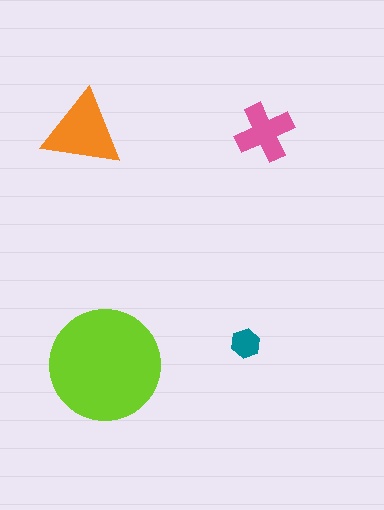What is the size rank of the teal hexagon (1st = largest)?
4th.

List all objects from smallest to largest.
The teal hexagon, the pink cross, the orange triangle, the lime circle.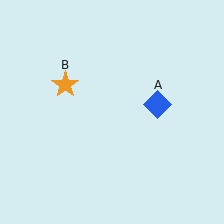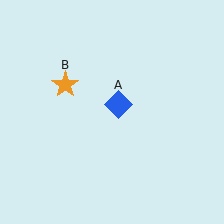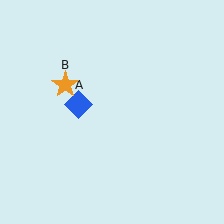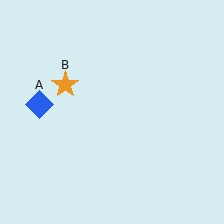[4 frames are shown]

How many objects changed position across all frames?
1 object changed position: blue diamond (object A).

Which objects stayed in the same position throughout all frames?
Orange star (object B) remained stationary.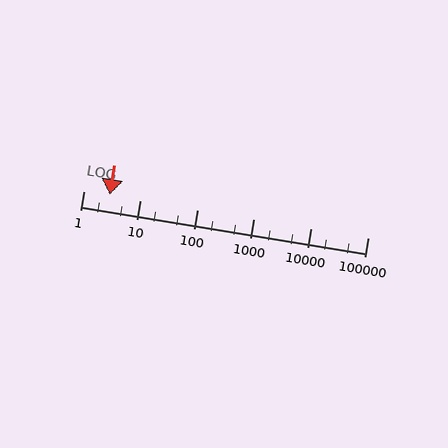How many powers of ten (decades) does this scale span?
The scale spans 5 decades, from 1 to 100000.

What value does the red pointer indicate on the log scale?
The pointer indicates approximately 2.9.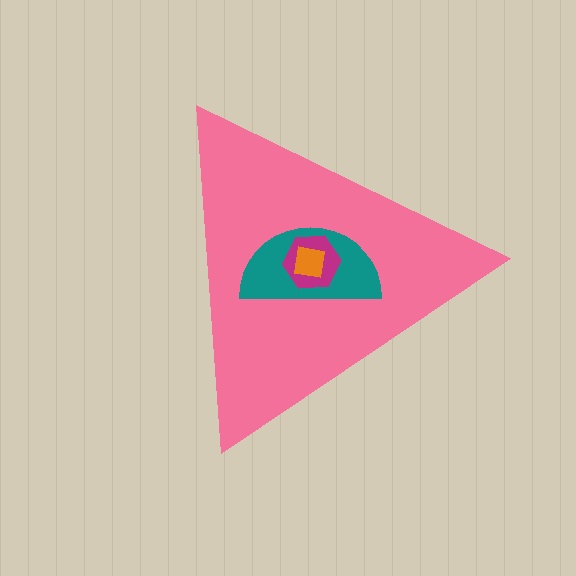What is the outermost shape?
The pink triangle.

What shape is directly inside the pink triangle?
The teal semicircle.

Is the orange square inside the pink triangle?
Yes.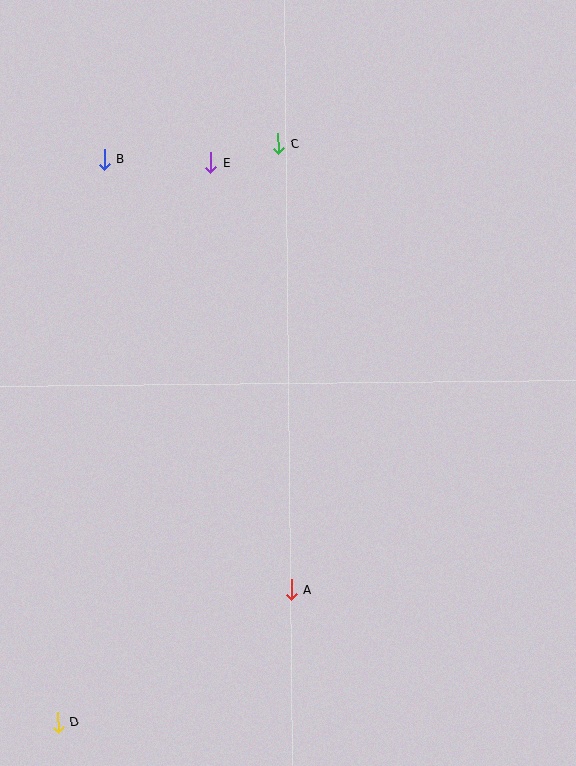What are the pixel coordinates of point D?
Point D is at (58, 723).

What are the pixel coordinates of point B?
Point B is at (104, 159).